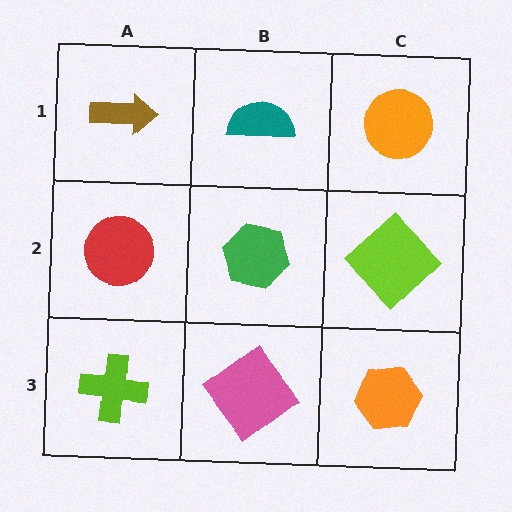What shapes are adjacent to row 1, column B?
A green hexagon (row 2, column B), a brown arrow (row 1, column A), an orange circle (row 1, column C).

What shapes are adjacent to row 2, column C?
An orange circle (row 1, column C), an orange hexagon (row 3, column C), a green hexagon (row 2, column B).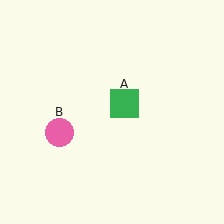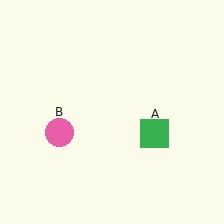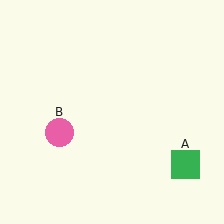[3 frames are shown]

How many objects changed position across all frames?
1 object changed position: green square (object A).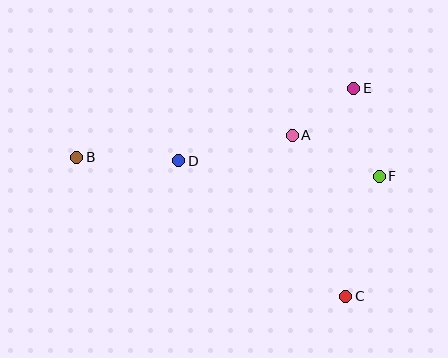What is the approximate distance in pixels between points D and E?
The distance between D and E is approximately 189 pixels.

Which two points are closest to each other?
Points A and E are closest to each other.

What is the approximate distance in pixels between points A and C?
The distance between A and C is approximately 170 pixels.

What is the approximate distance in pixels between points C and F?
The distance between C and F is approximately 125 pixels.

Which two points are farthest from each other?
Points B and F are farthest from each other.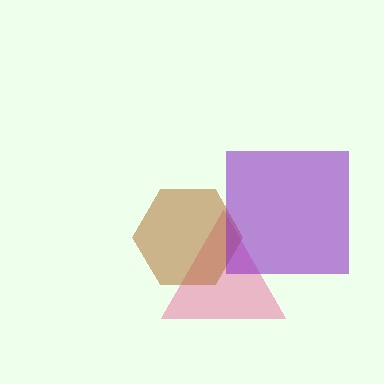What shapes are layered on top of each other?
The layered shapes are: a pink triangle, a brown hexagon, a purple square.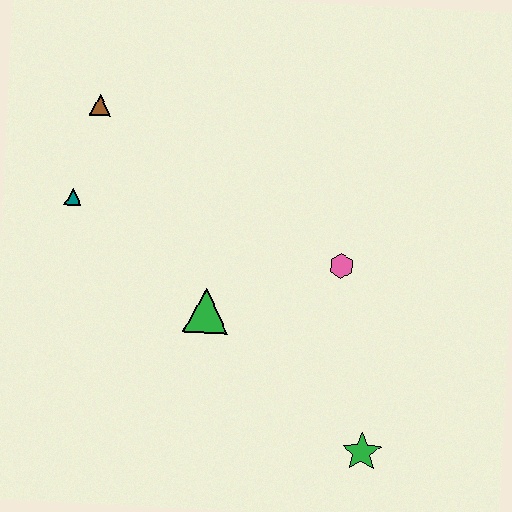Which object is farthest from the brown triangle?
The green star is farthest from the brown triangle.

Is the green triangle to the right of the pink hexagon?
No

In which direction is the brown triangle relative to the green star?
The brown triangle is above the green star.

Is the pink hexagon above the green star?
Yes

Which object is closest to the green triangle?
The pink hexagon is closest to the green triangle.